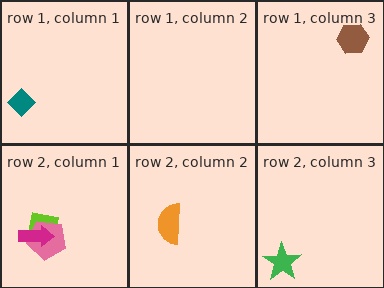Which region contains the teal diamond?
The row 1, column 1 region.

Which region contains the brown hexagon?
The row 1, column 3 region.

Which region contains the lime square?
The row 2, column 1 region.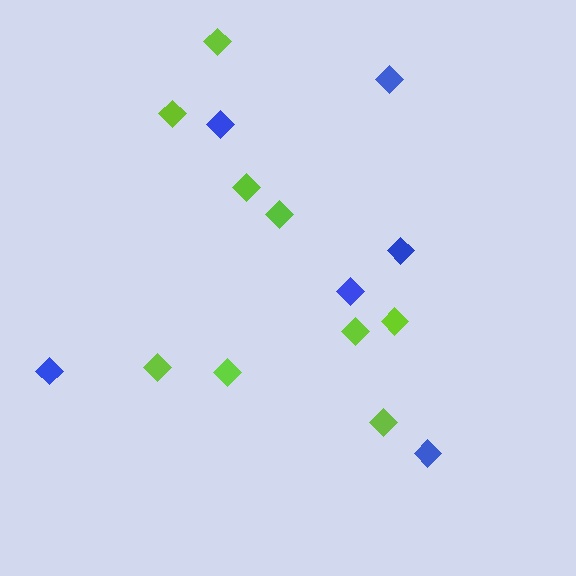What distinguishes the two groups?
There are 2 groups: one group of blue diamonds (6) and one group of lime diamonds (9).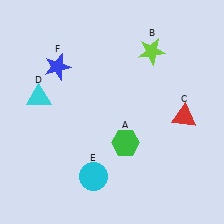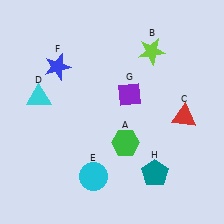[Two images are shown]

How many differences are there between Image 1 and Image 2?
There are 2 differences between the two images.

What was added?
A purple diamond (G), a teal pentagon (H) were added in Image 2.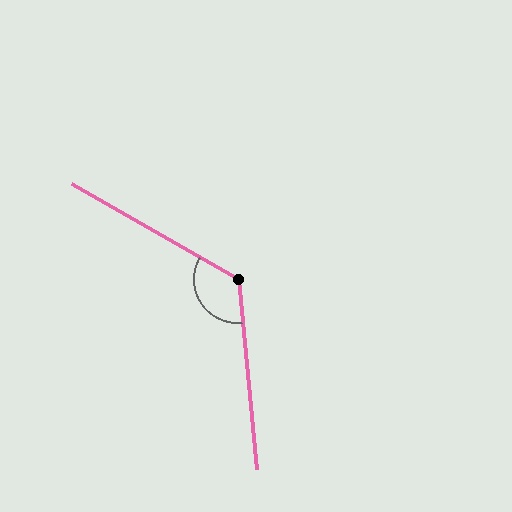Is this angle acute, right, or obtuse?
It is obtuse.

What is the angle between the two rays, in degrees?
Approximately 125 degrees.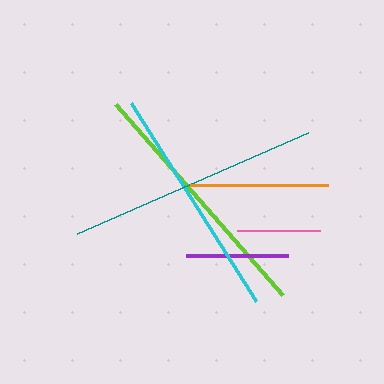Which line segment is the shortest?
The pink line is the shortest at approximately 83 pixels.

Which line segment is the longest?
The lime line is the longest at approximately 254 pixels.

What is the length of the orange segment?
The orange segment is approximately 138 pixels long.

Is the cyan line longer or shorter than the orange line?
The cyan line is longer than the orange line.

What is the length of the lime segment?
The lime segment is approximately 254 pixels long.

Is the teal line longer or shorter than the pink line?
The teal line is longer than the pink line.